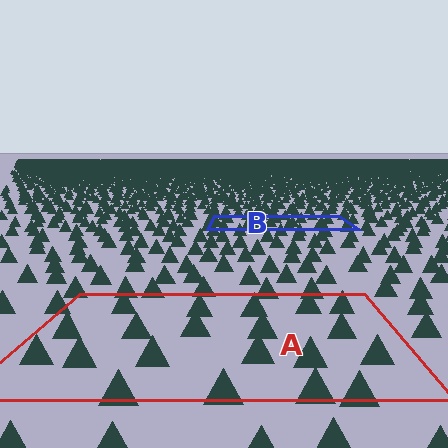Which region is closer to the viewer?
Region A is closer. The texture elements there are larger and more spread out.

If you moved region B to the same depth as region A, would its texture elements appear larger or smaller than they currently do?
They would appear larger. At a closer depth, the same texture elements are projected at a bigger on-screen size.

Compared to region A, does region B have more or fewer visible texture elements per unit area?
Region B has more texture elements per unit area — they are packed more densely because it is farther away.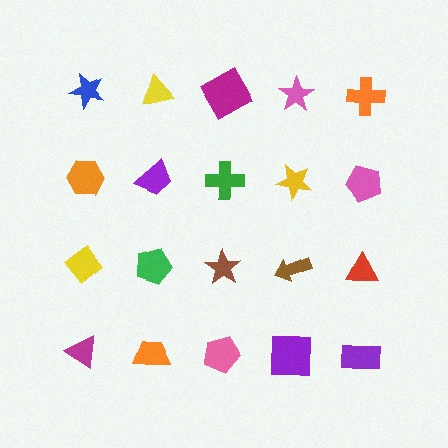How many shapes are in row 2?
5 shapes.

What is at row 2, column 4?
A yellow star.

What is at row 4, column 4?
A purple square.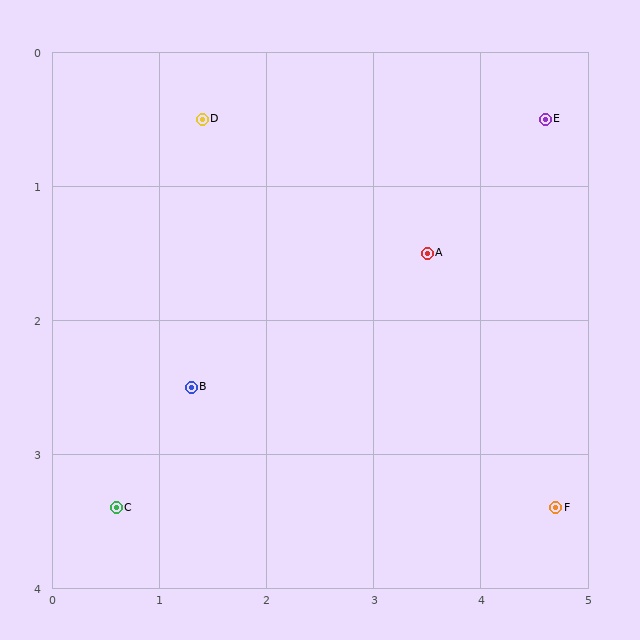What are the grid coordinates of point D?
Point D is at approximately (1.4, 0.5).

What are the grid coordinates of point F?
Point F is at approximately (4.7, 3.4).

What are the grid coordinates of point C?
Point C is at approximately (0.6, 3.4).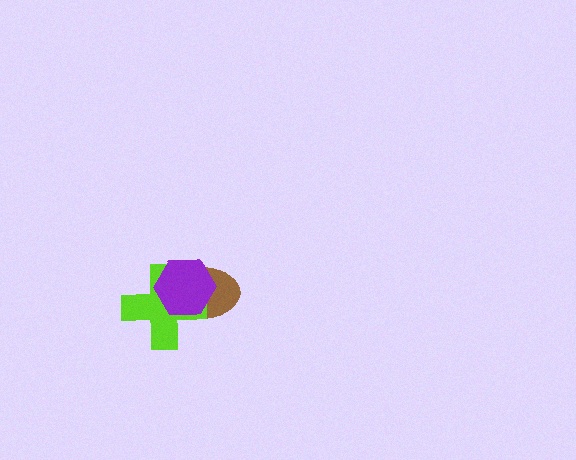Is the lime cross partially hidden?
Yes, it is partially covered by another shape.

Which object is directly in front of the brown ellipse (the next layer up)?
The lime cross is directly in front of the brown ellipse.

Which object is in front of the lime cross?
The purple hexagon is in front of the lime cross.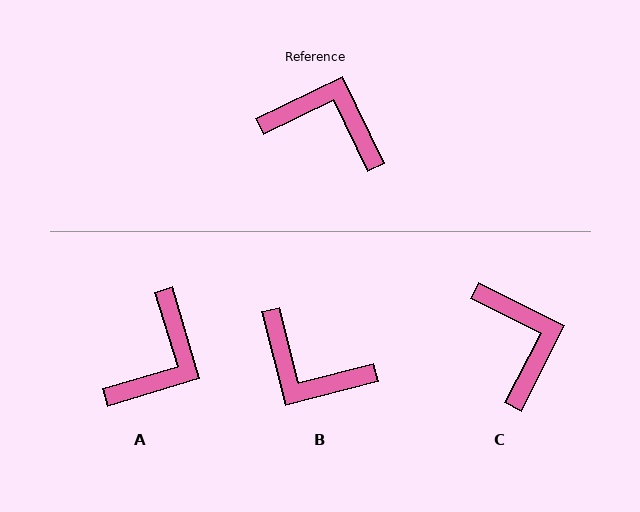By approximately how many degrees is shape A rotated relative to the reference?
Approximately 99 degrees clockwise.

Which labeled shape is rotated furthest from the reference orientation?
B, about 169 degrees away.